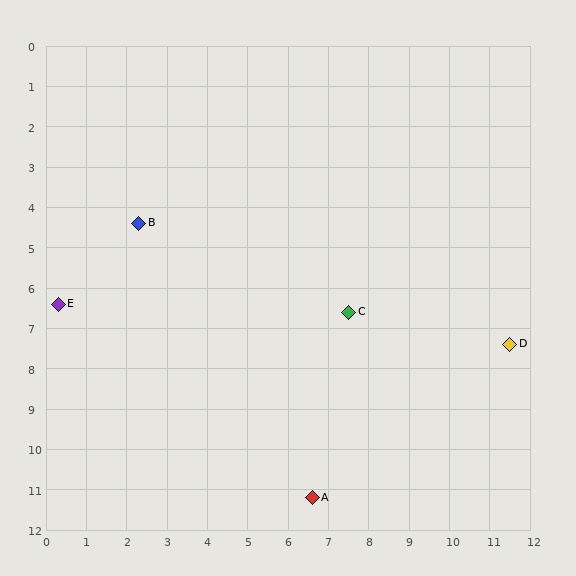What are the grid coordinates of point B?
Point B is at approximately (2.3, 4.4).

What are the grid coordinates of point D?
Point D is at approximately (11.5, 7.4).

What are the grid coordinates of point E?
Point E is at approximately (0.3, 6.4).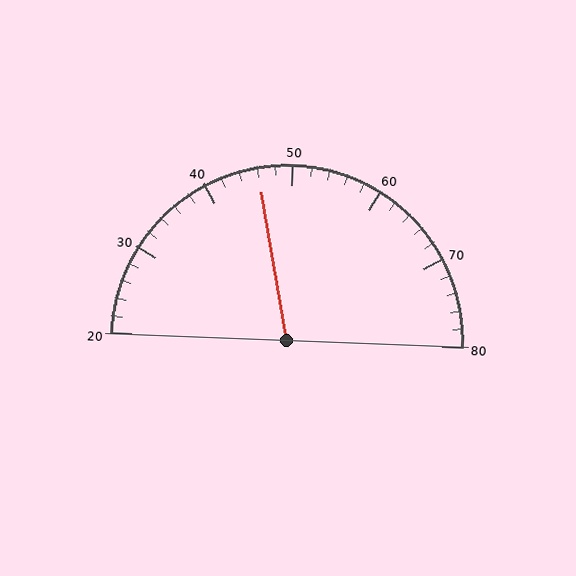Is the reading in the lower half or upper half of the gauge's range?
The reading is in the lower half of the range (20 to 80).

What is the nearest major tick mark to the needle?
The nearest major tick mark is 50.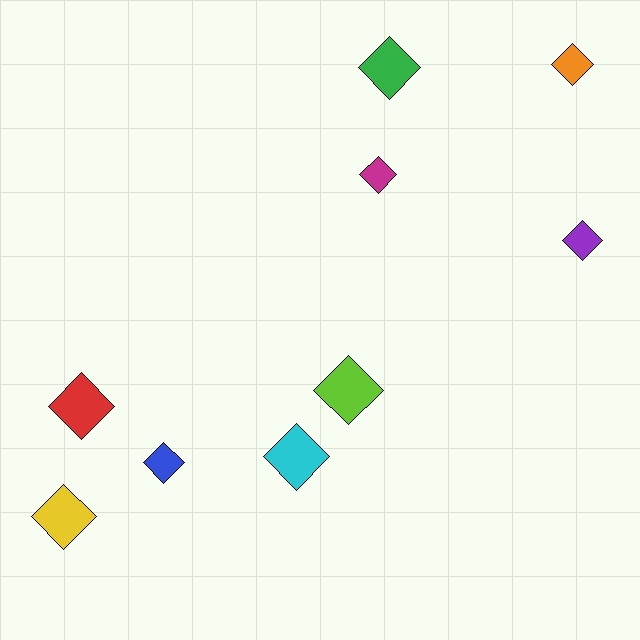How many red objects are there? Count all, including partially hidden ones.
There is 1 red object.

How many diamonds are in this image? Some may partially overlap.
There are 9 diamonds.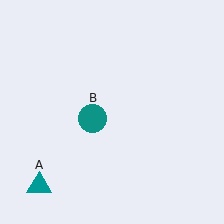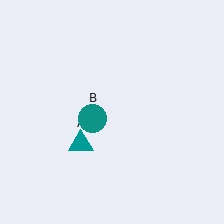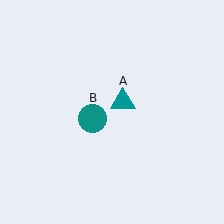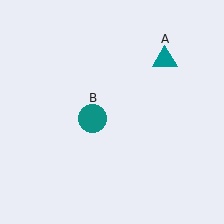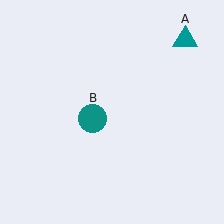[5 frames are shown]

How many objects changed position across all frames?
1 object changed position: teal triangle (object A).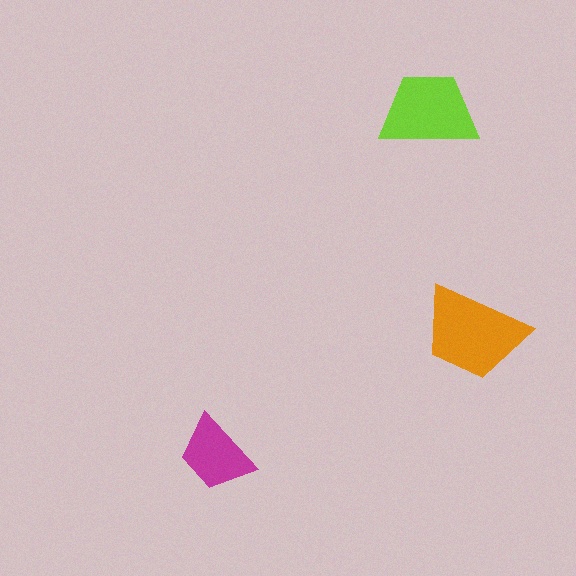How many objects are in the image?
There are 3 objects in the image.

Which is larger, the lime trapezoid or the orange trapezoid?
The orange one.